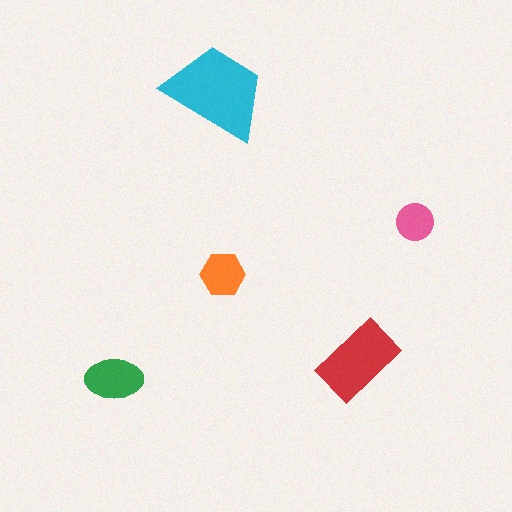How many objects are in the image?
There are 5 objects in the image.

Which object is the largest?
The cyan trapezoid.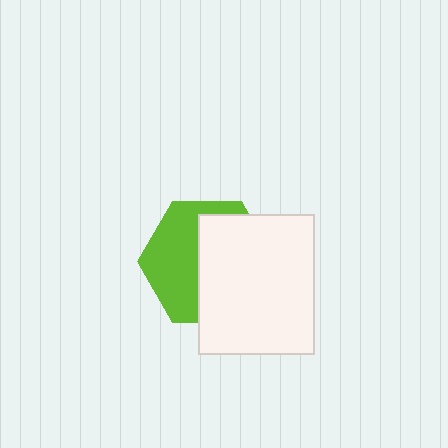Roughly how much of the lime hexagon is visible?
About half of it is visible (roughly 45%).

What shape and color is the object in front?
The object in front is a white rectangle.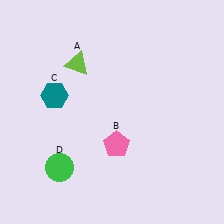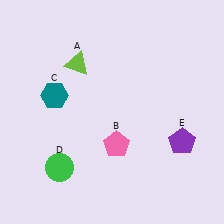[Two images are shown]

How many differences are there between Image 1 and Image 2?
There is 1 difference between the two images.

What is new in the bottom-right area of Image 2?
A purple pentagon (E) was added in the bottom-right area of Image 2.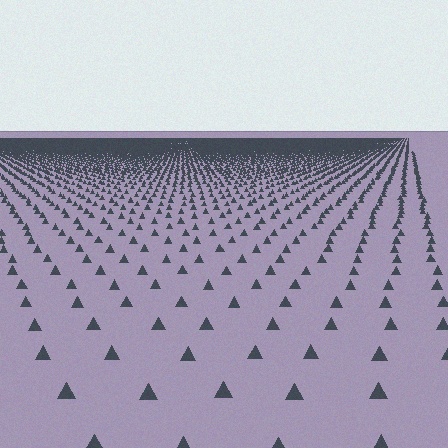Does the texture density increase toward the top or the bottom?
Density increases toward the top.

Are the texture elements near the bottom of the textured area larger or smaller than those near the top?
Larger. Near the bottom, elements are closer to the viewer and appear at a bigger on-screen size.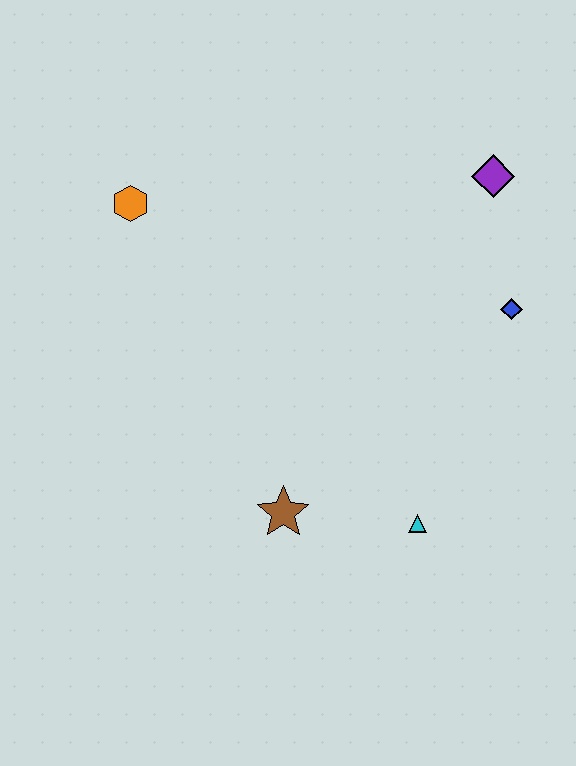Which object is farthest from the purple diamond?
The brown star is farthest from the purple diamond.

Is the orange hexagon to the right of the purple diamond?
No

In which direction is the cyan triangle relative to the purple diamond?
The cyan triangle is below the purple diamond.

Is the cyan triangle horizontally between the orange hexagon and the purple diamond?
Yes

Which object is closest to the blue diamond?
The purple diamond is closest to the blue diamond.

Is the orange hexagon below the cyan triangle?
No